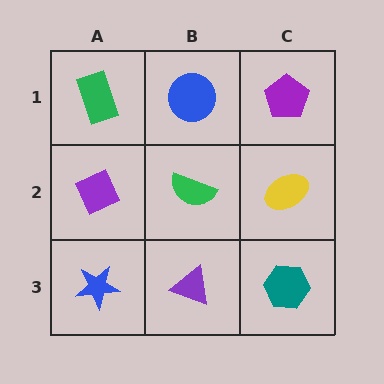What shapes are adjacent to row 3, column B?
A green semicircle (row 2, column B), a blue star (row 3, column A), a teal hexagon (row 3, column C).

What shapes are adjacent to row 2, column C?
A purple pentagon (row 1, column C), a teal hexagon (row 3, column C), a green semicircle (row 2, column B).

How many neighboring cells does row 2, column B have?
4.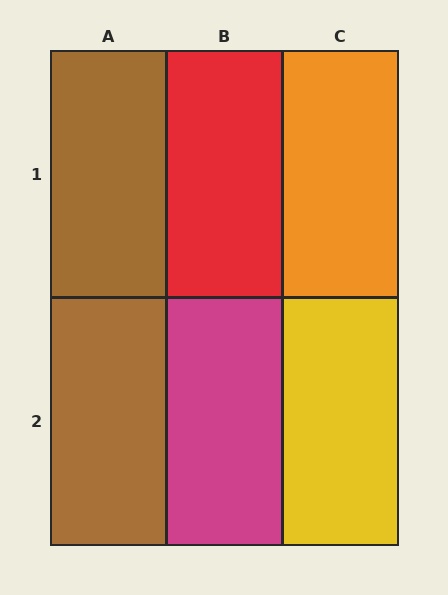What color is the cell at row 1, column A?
Brown.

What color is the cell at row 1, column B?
Red.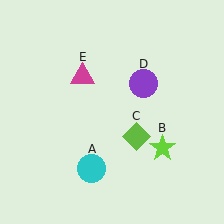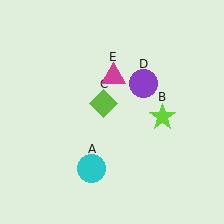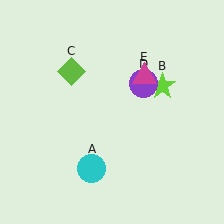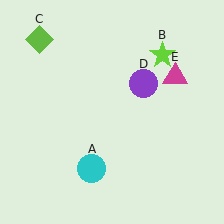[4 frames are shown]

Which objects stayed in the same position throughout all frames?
Cyan circle (object A) and purple circle (object D) remained stationary.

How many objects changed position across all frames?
3 objects changed position: lime star (object B), lime diamond (object C), magenta triangle (object E).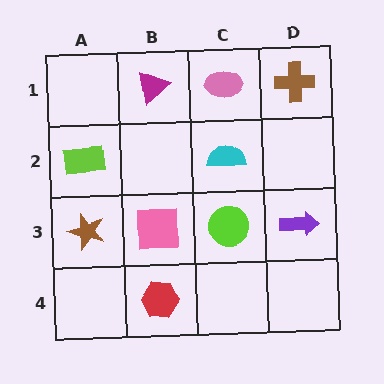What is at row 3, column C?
A lime circle.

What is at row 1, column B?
A magenta triangle.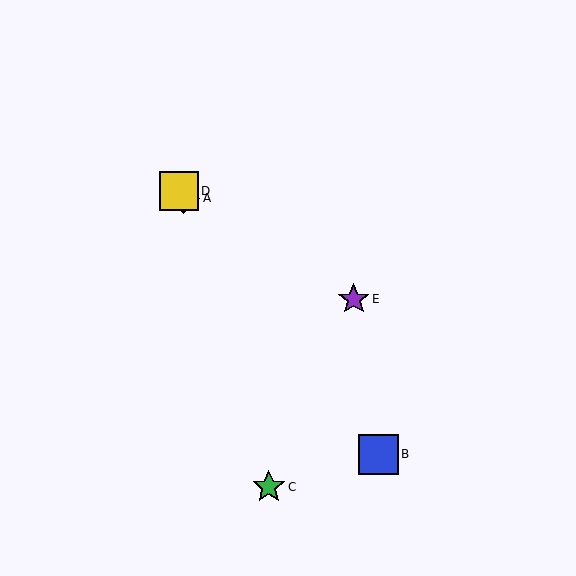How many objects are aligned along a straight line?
3 objects (A, B, D) are aligned along a straight line.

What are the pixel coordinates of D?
Object D is at (179, 191).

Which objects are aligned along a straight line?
Objects A, B, D are aligned along a straight line.